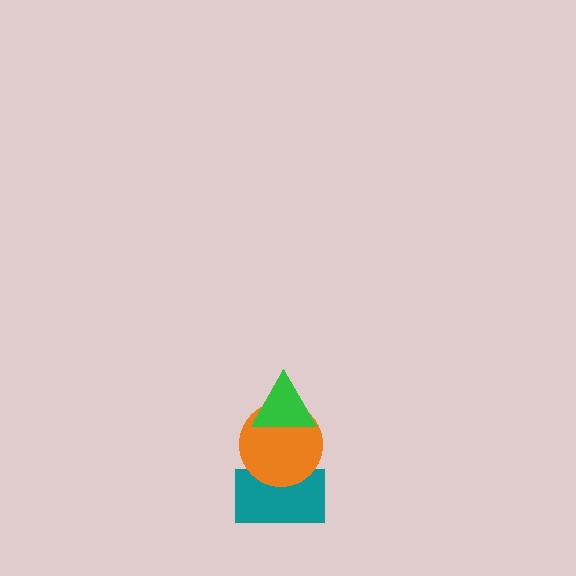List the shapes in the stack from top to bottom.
From top to bottom: the green triangle, the orange circle, the teal rectangle.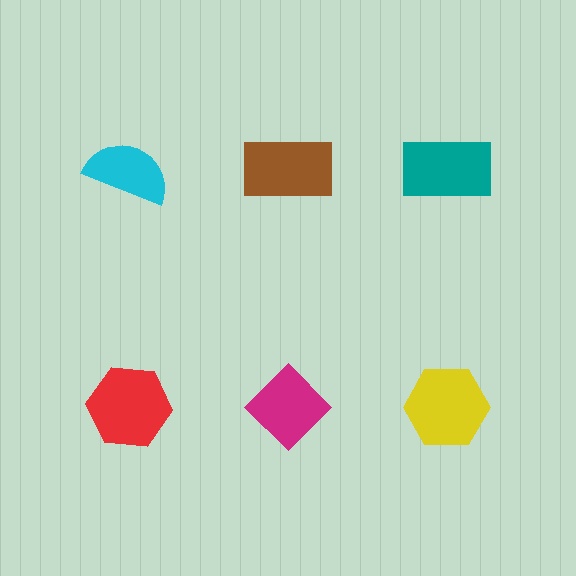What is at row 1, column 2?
A brown rectangle.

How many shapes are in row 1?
3 shapes.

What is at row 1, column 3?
A teal rectangle.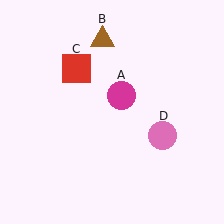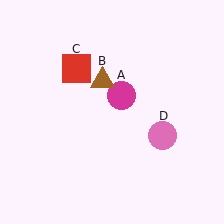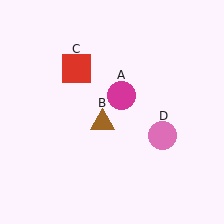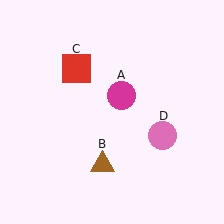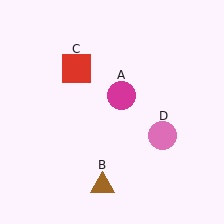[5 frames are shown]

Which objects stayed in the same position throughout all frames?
Magenta circle (object A) and red square (object C) and pink circle (object D) remained stationary.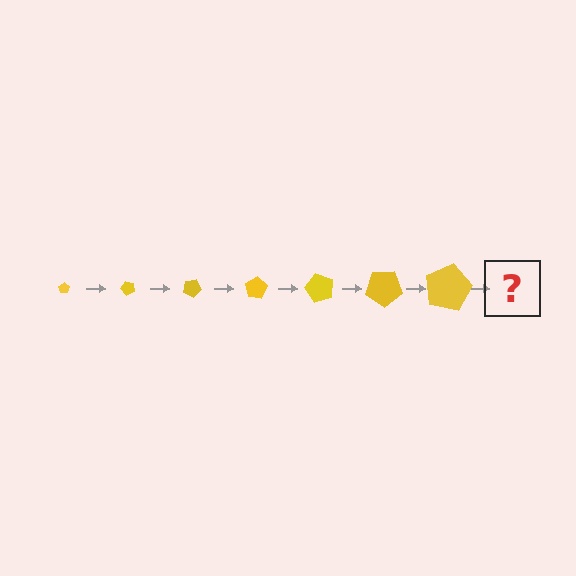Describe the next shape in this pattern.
It should be a pentagon, larger than the previous one and rotated 350 degrees from the start.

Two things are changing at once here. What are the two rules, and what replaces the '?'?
The two rules are that the pentagon grows larger each step and it rotates 50 degrees each step. The '?' should be a pentagon, larger than the previous one and rotated 350 degrees from the start.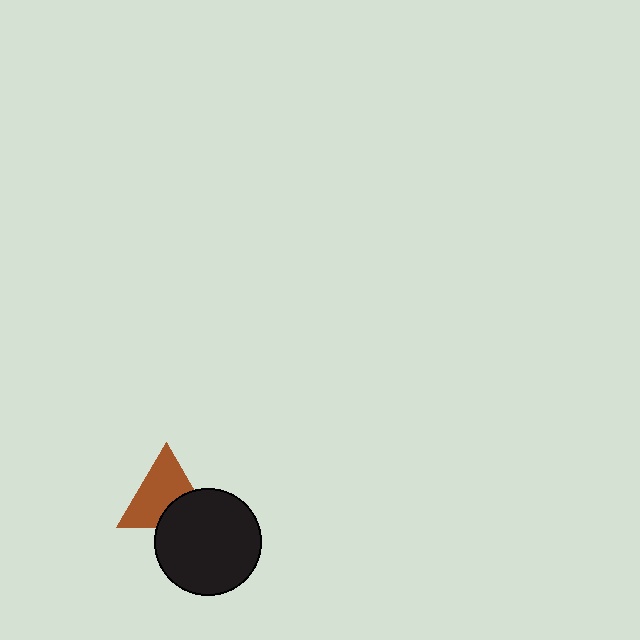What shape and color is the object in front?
The object in front is a black circle.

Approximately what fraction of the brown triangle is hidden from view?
Roughly 32% of the brown triangle is hidden behind the black circle.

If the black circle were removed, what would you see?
You would see the complete brown triangle.